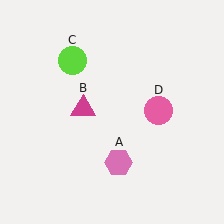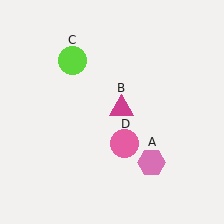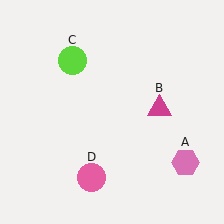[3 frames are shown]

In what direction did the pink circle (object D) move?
The pink circle (object D) moved down and to the left.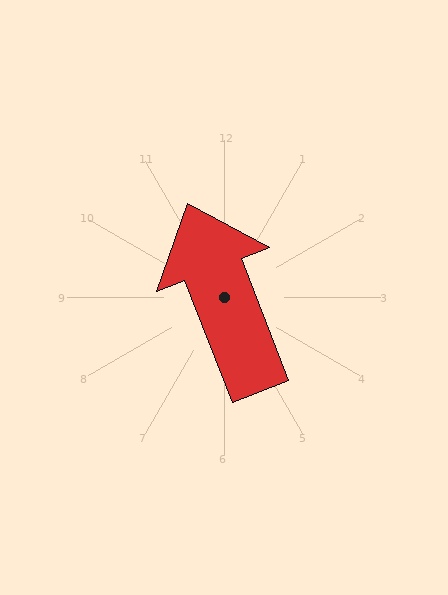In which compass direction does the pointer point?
North.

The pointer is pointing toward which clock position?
Roughly 11 o'clock.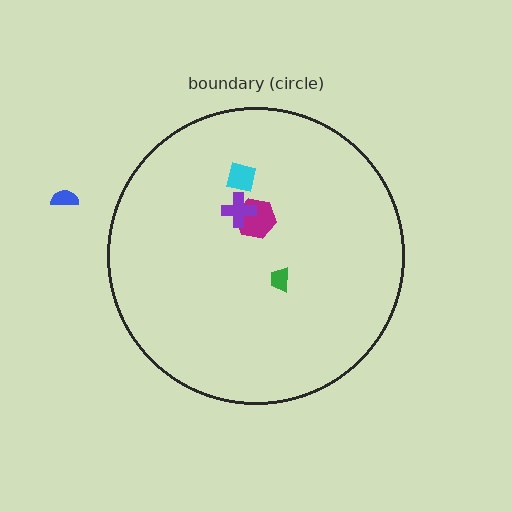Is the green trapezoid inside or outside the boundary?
Inside.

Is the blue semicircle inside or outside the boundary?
Outside.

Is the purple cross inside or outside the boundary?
Inside.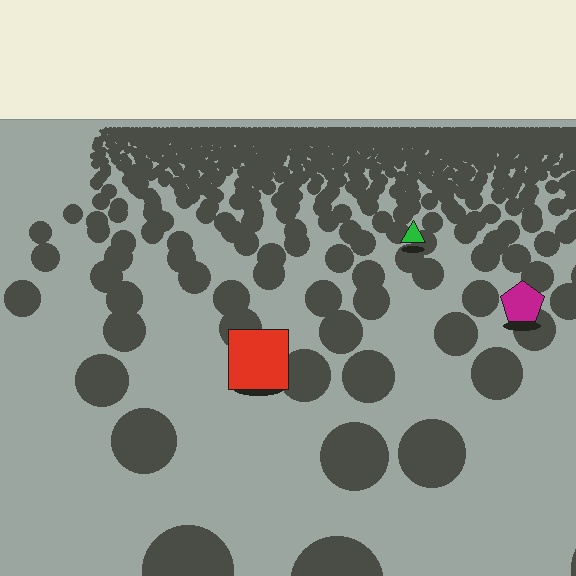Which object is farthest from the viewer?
The green triangle is farthest from the viewer. It appears smaller and the ground texture around it is denser.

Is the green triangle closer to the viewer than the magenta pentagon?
No. The magenta pentagon is closer — you can tell from the texture gradient: the ground texture is coarser near it.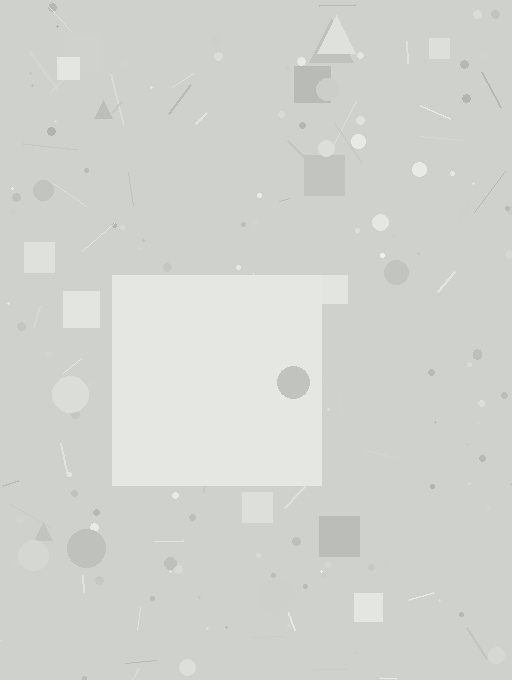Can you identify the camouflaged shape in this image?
The camouflaged shape is a square.